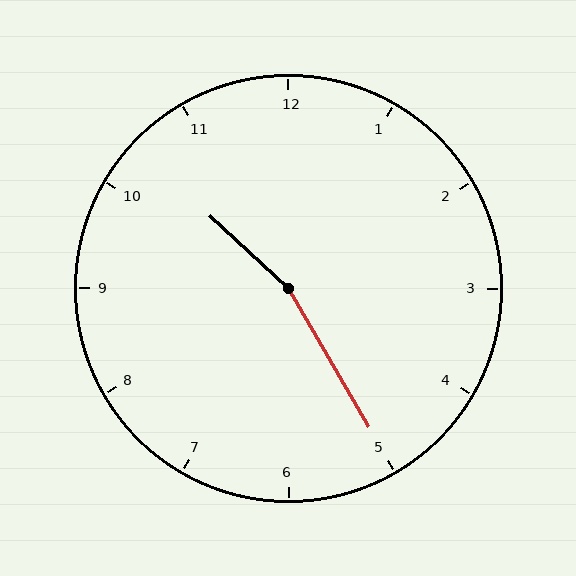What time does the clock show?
10:25.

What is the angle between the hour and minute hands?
Approximately 162 degrees.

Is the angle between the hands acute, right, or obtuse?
It is obtuse.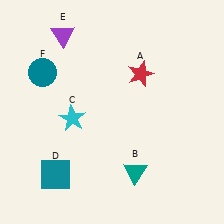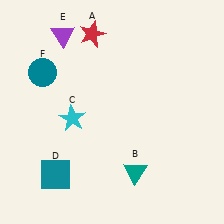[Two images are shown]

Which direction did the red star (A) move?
The red star (A) moved left.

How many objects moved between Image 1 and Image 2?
1 object moved between the two images.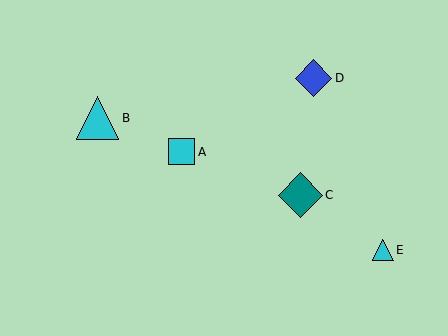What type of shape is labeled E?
Shape E is a cyan triangle.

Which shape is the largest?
The teal diamond (labeled C) is the largest.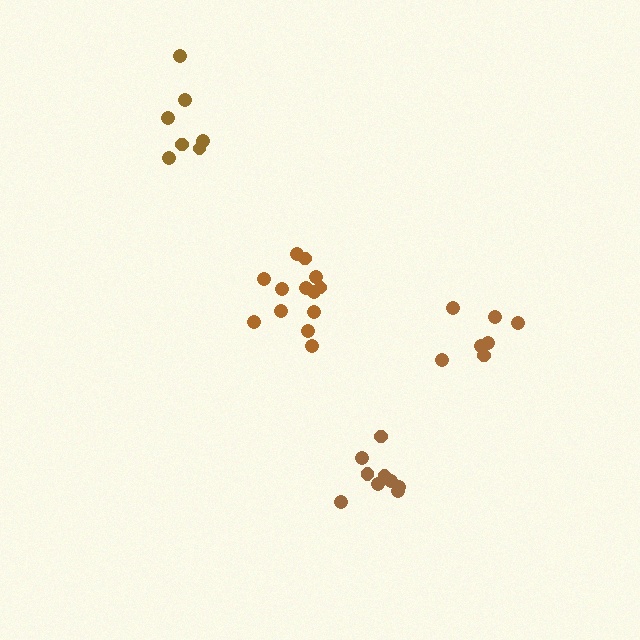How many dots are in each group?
Group 1: 13 dots, Group 2: 7 dots, Group 3: 9 dots, Group 4: 7 dots (36 total).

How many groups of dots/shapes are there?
There are 4 groups.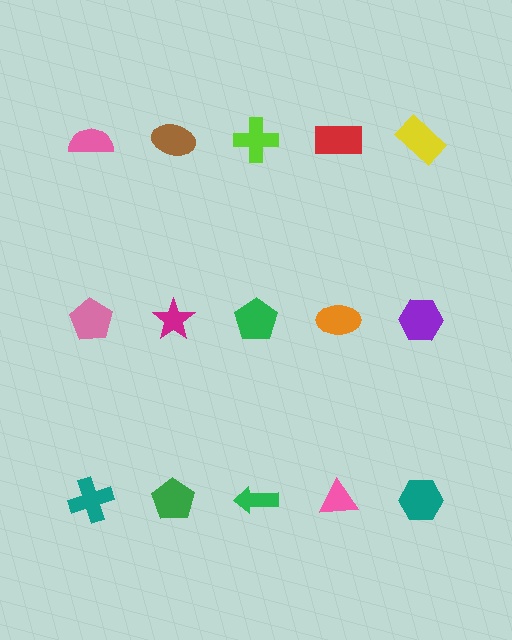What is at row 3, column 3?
A green arrow.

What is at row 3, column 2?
A green pentagon.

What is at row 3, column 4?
A pink triangle.